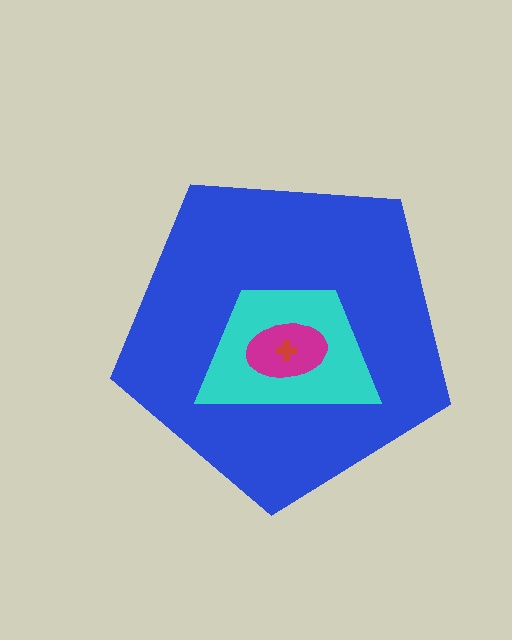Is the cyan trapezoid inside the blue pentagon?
Yes.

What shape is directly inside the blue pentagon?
The cyan trapezoid.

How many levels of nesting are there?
4.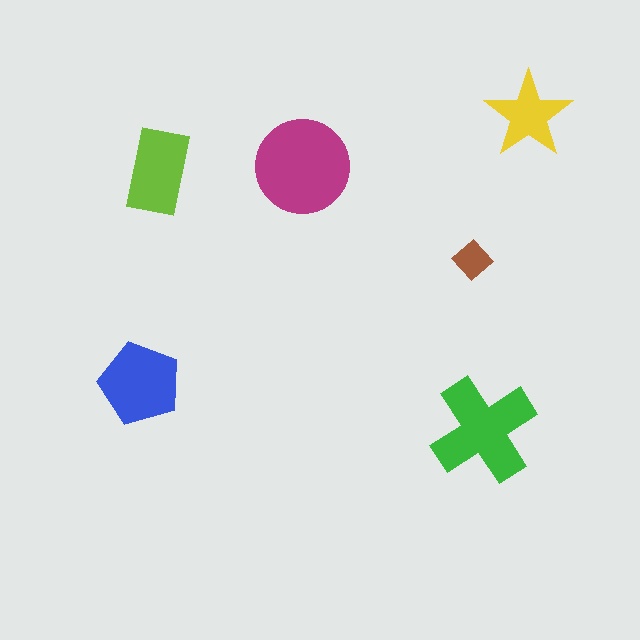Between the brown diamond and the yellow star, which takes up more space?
The yellow star.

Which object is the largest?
The magenta circle.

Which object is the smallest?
The brown diamond.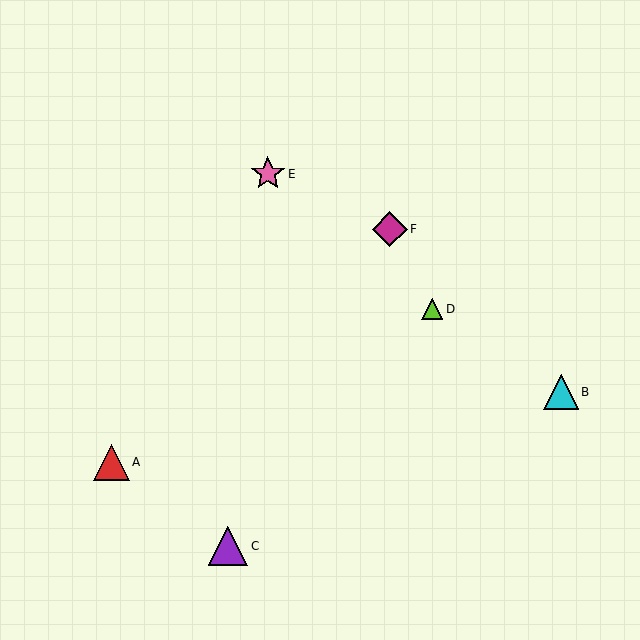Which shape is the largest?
The purple triangle (labeled C) is the largest.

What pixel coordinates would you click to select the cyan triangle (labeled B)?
Click at (561, 392) to select the cyan triangle B.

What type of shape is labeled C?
Shape C is a purple triangle.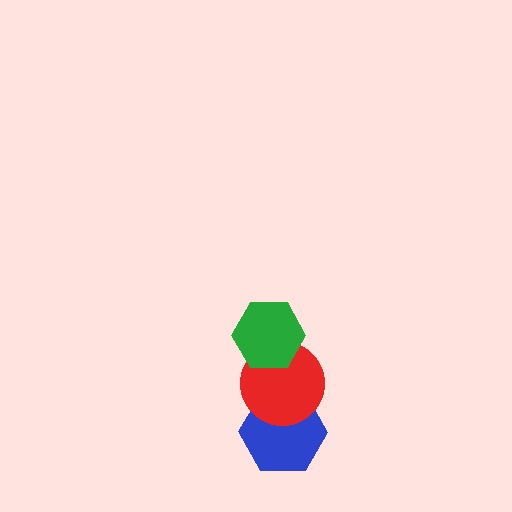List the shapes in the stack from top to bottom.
From top to bottom: the green hexagon, the red circle, the blue hexagon.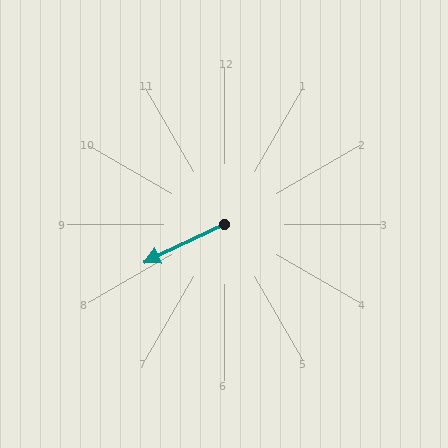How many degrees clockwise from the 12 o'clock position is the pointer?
Approximately 244 degrees.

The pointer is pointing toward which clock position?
Roughly 8 o'clock.